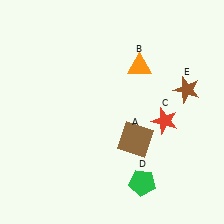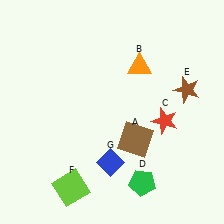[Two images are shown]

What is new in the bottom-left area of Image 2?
A lime square (F) was added in the bottom-left area of Image 2.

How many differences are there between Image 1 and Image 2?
There are 2 differences between the two images.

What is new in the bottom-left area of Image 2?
A blue diamond (G) was added in the bottom-left area of Image 2.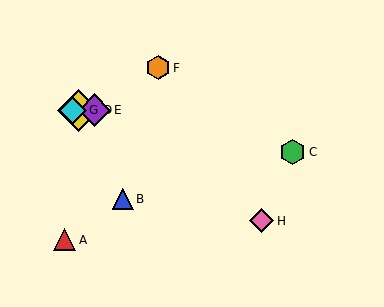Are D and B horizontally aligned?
No, D is at y≈110 and B is at y≈199.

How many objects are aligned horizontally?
3 objects (D, E, G) are aligned horizontally.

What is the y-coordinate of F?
Object F is at y≈68.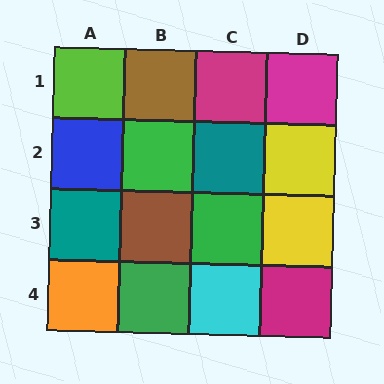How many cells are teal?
2 cells are teal.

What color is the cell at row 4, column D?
Magenta.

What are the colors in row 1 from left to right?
Lime, brown, magenta, magenta.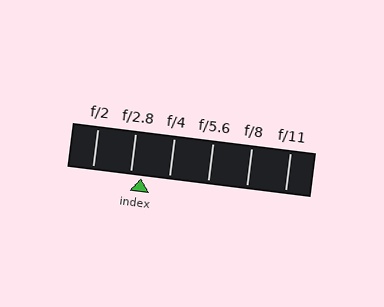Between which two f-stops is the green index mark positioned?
The index mark is between f/2.8 and f/4.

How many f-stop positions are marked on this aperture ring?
There are 6 f-stop positions marked.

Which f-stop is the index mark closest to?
The index mark is closest to f/2.8.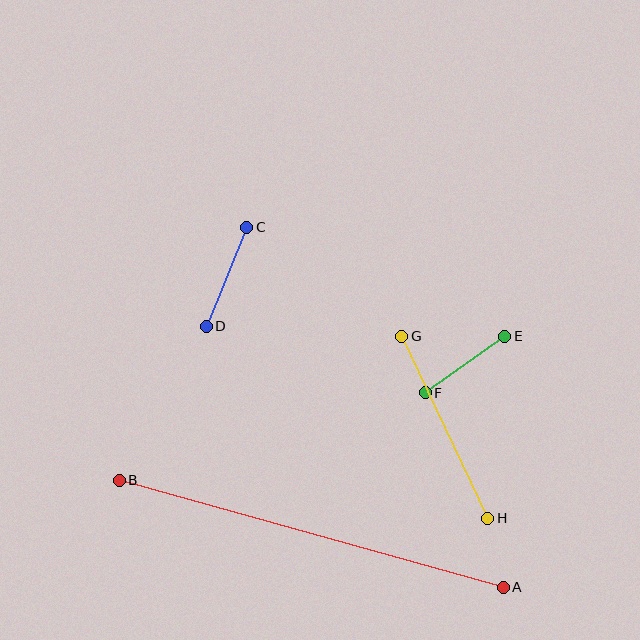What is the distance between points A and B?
The distance is approximately 399 pixels.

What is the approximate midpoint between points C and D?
The midpoint is at approximately (227, 277) pixels.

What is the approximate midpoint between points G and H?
The midpoint is at approximately (445, 427) pixels.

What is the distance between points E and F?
The distance is approximately 97 pixels.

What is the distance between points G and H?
The distance is approximately 201 pixels.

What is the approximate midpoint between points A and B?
The midpoint is at approximately (311, 534) pixels.